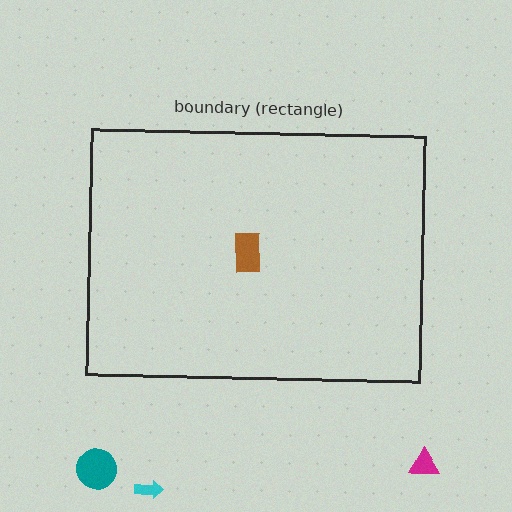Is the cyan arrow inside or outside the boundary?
Outside.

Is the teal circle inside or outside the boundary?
Outside.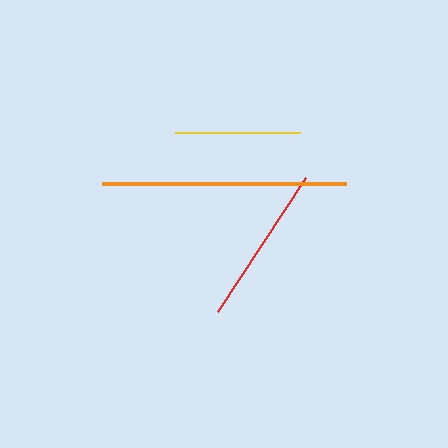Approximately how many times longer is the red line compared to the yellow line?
The red line is approximately 1.3 times the length of the yellow line.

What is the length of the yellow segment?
The yellow segment is approximately 125 pixels long.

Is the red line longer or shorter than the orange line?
The orange line is longer than the red line.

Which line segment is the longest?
The orange line is the longest at approximately 244 pixels.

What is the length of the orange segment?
The orange segment is approximately 244 pixels long.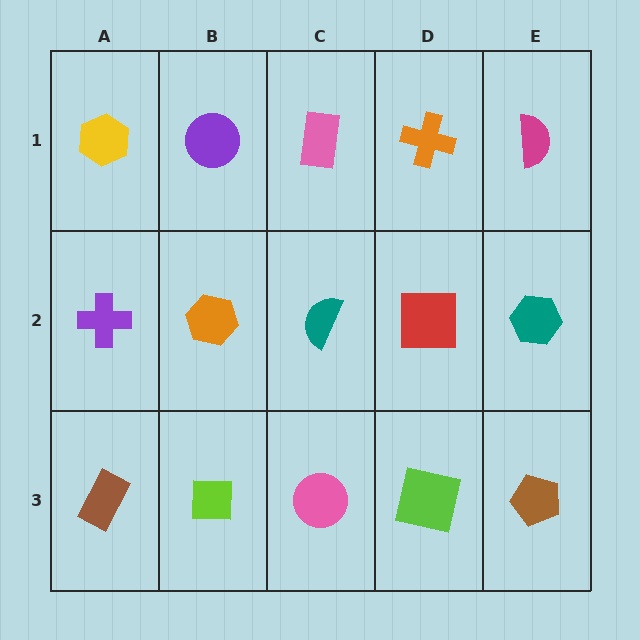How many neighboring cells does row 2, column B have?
4.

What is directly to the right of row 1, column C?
An orange cross.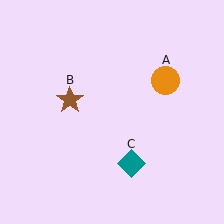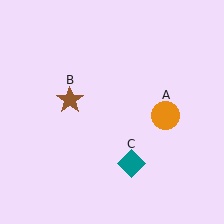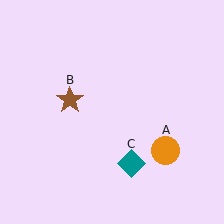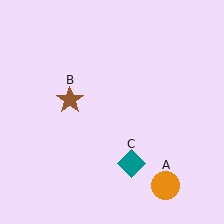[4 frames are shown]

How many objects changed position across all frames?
1 object changed position: orange circle (object A).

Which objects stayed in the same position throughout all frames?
Brown star (object B) and teal diamond (object C) remained stationary.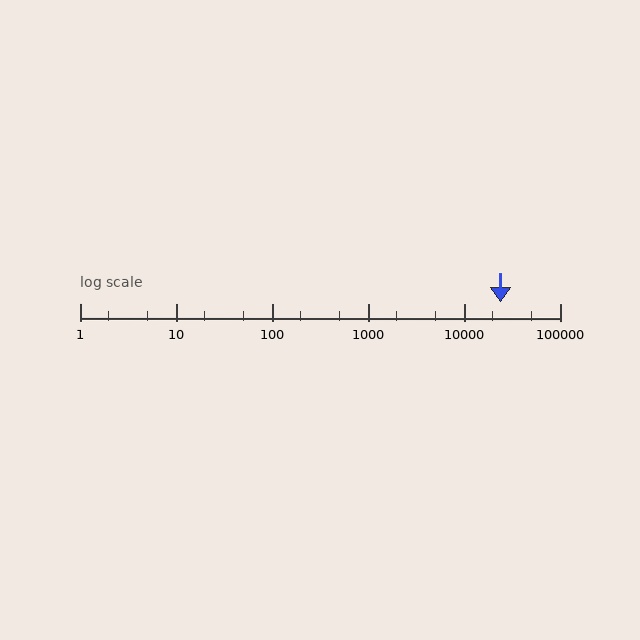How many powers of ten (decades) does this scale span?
The scale spans 5 decades, from 1 to 100000.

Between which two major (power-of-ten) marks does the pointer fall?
The pointer is between 10000 and 100000.